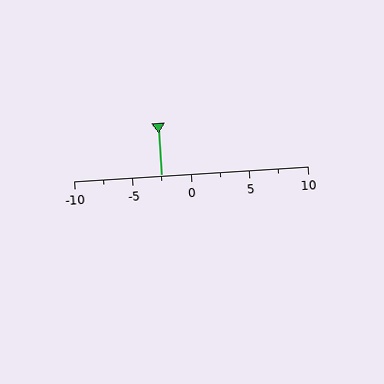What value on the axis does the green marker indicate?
The marker indicates approximately -2.5.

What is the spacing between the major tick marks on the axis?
The major ticks are spaced 5 apart.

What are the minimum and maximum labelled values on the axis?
The axis runs from -10 to 10.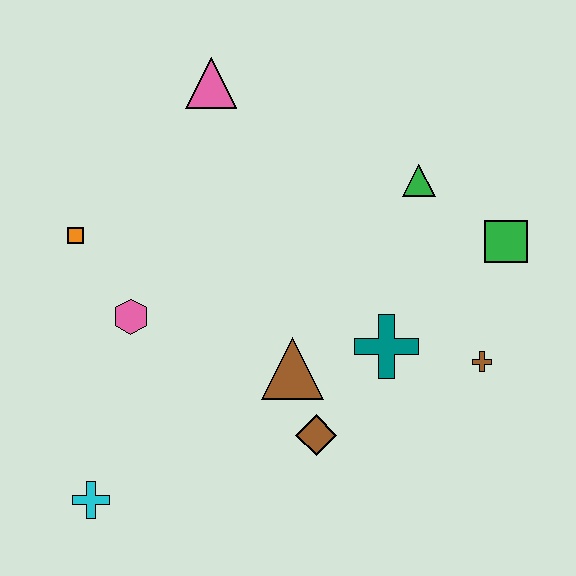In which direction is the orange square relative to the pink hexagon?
The orange square is above the pink hexagon.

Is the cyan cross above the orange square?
No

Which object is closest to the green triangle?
The green square is closest to the green triangle.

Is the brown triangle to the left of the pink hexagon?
No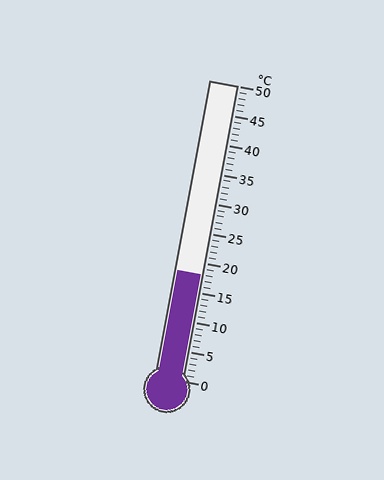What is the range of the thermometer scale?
The thermometer scale ranges from 0°C to 50°C.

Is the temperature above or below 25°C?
The temperature is below 25°C.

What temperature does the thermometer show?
The thermometer shows approximately 18°C.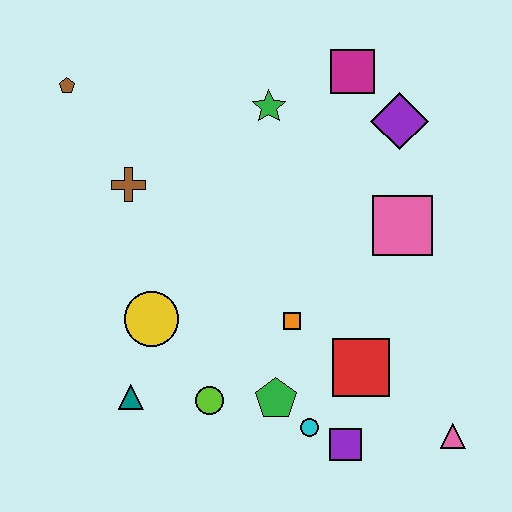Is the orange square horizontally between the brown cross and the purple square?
Yes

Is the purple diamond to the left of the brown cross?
No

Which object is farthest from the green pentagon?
The brown pentagon is farthest from the green pentagon.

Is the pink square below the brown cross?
Yes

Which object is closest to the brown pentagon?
The brown cross is closest to the brown pentagon.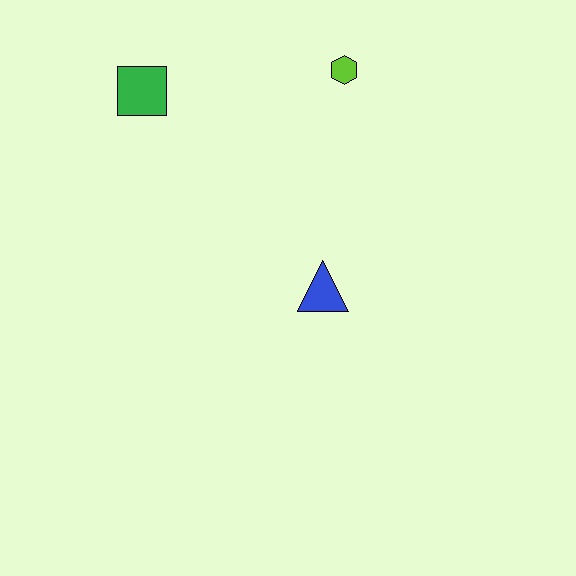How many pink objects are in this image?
There are no pink objects.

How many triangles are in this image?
There is 1 triangle.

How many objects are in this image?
There are 3 objects.